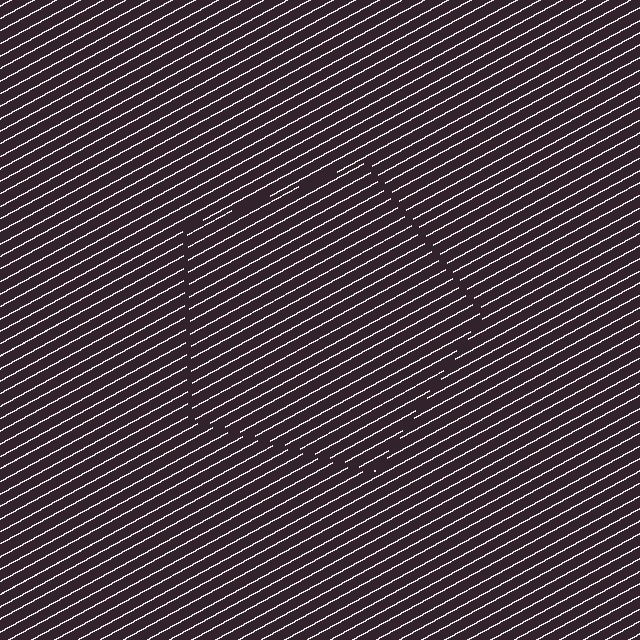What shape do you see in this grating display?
An illusory pentagon. The interior of the shape contains the same grating, shifted by half a period — the contour is defined by the phase discontinuity where line-ends from the inner and outer gratings abut.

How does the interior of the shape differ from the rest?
The interior of the shape contains the same grating, shifted by half a period — the contour is defined by the phase discontinuity where line-ends from the inner and outer gratings abut.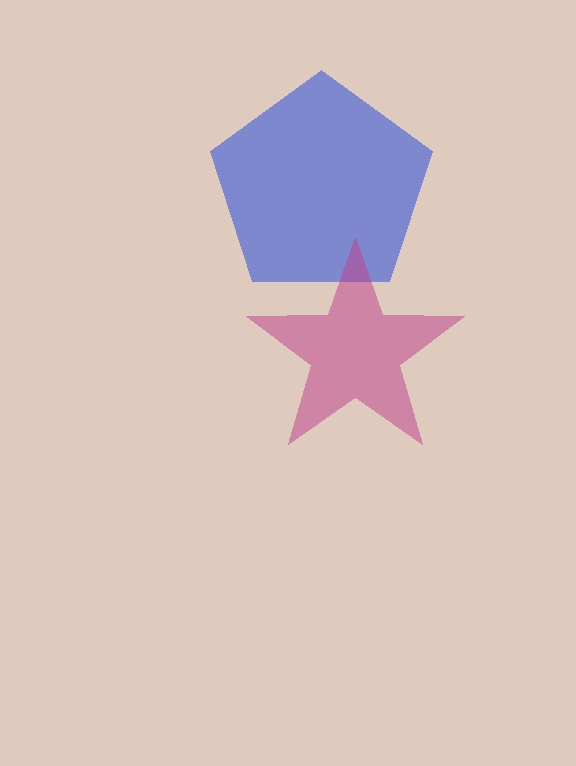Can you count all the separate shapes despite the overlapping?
Yes, there are 2 separate shapes.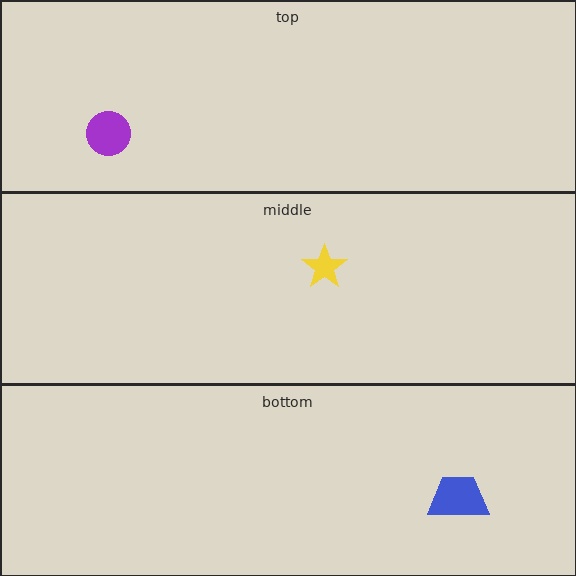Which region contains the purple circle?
The top region.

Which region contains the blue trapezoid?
The bottom region.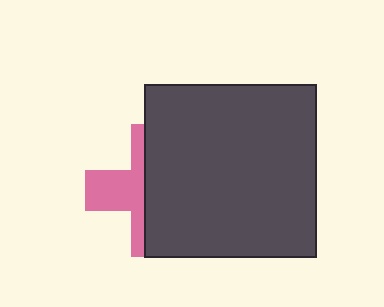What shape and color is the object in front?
The object in front is a dark gray square.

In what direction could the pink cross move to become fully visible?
The pink cross could move left. That would shift it out from behind the dark gray square entirely.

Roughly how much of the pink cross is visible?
A small part of it is visible (roughly 38%).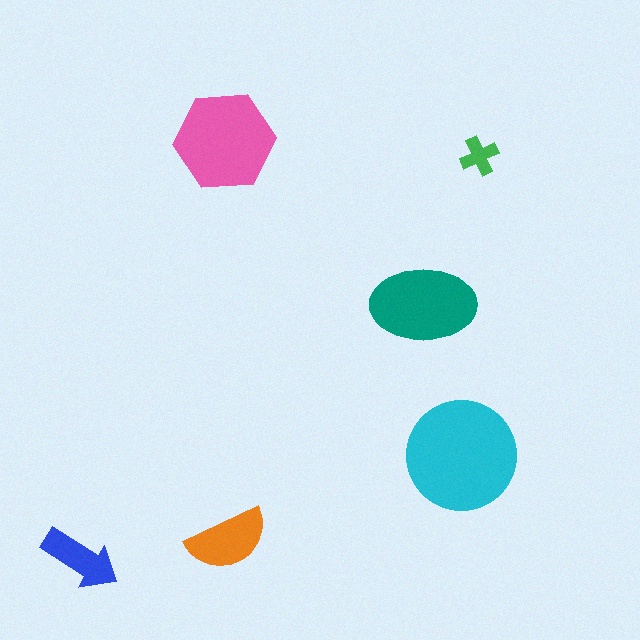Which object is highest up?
The pink hexagon is topmost.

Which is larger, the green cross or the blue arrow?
The blue arrow.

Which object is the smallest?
The green cross.